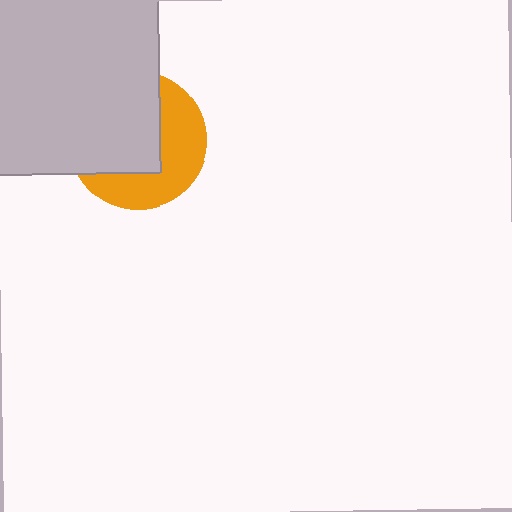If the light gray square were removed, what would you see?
You would see the complete orange circle.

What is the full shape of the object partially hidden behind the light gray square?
The partially hidden object is an orange circle.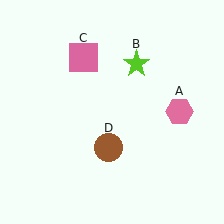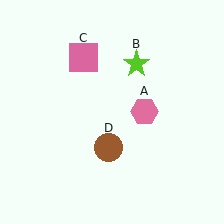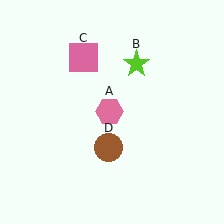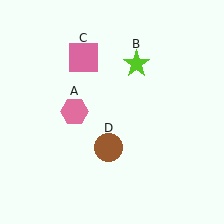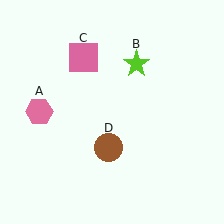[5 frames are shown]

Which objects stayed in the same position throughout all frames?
Lime star (object B) and pink square (object C) and brown circle (object D) remained stationary.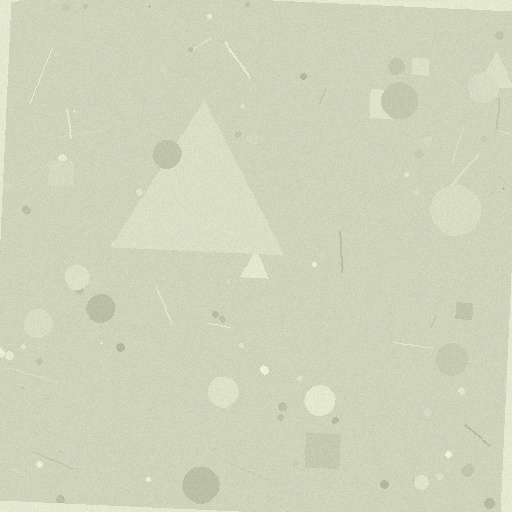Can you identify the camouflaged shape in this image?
The camouflaged shape is a triangle.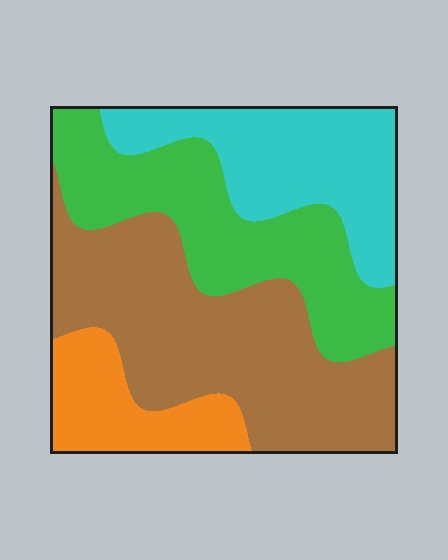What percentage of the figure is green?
Green takes up between a sixth and a third of the figure.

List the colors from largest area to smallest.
From largest to smallest: brown, green, cyan, orange.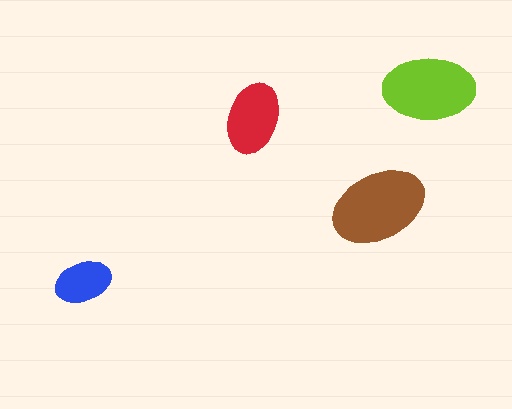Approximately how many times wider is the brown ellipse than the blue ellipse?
About 1.5 times wider.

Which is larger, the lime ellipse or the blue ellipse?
The lime one.